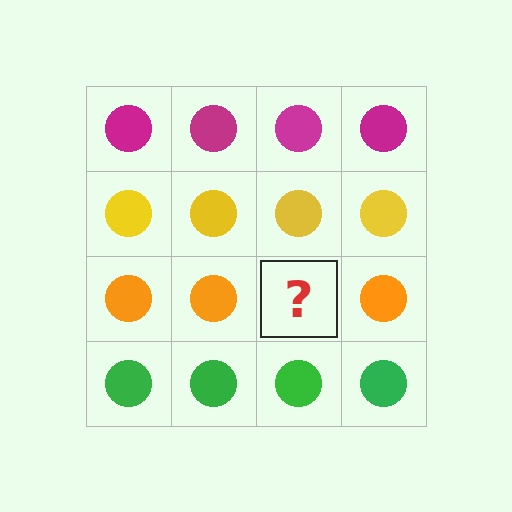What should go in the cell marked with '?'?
The missing cell should contain an orange circle.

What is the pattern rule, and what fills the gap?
The rule is that each row has a consistent color. The gap should be filled with an orange circle.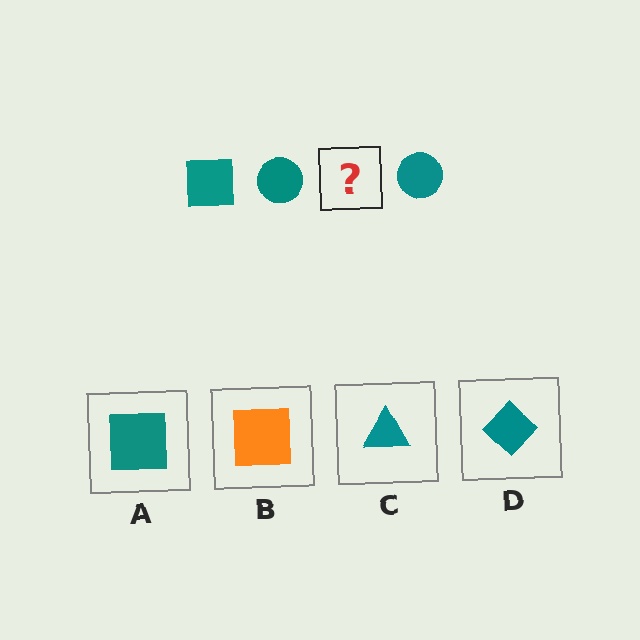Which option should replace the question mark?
Option A.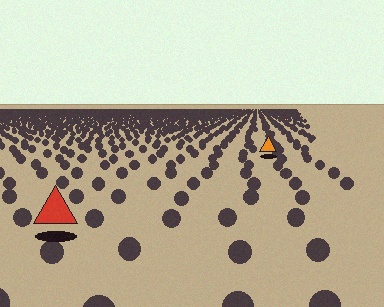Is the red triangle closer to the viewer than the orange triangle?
Yes. The red triangle is closer — you can tell from the texture gradient: the ground texture is coarser near it.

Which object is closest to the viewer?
The red triangle is closest. The texture marks near it are larger and more spread out.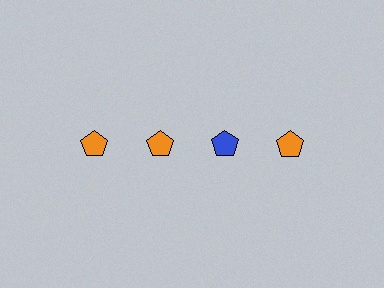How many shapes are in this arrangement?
There are 4 shapes arranged in a grid pattern.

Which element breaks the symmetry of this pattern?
The blue pentagon in the top row, center column breaks the symmetry. All other shapes are orange pentagons.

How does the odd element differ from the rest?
It has a different color: blue instead of orange.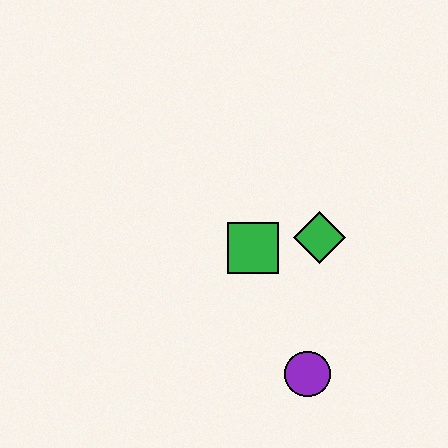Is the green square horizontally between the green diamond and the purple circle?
No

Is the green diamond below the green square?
No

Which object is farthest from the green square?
The purple circle is farthest from the green square.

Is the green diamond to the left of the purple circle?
No